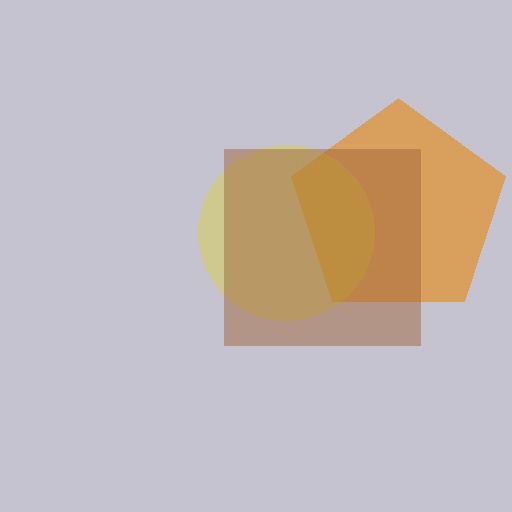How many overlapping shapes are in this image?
There are 3 overlapping shapes in the image.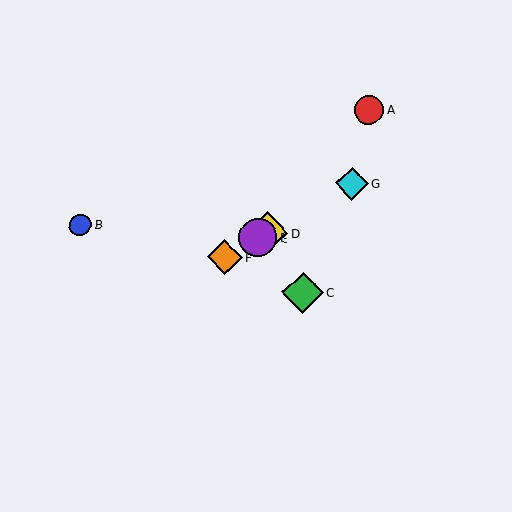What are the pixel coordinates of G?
Object G is at (352, 183).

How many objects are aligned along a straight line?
4 objects (D, E, F, G) are aligned along a straight line.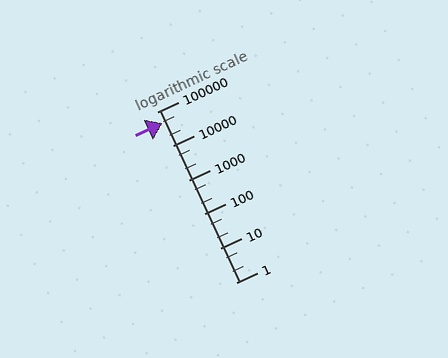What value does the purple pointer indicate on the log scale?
The pointer indicates approximately 46000.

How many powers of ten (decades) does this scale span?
The scale spans 5 decades, from 1 to 100000.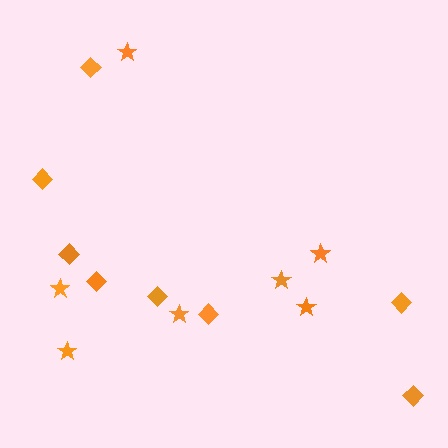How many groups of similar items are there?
There are 2 groups: one group of diamonds (8) and one group of stars (7).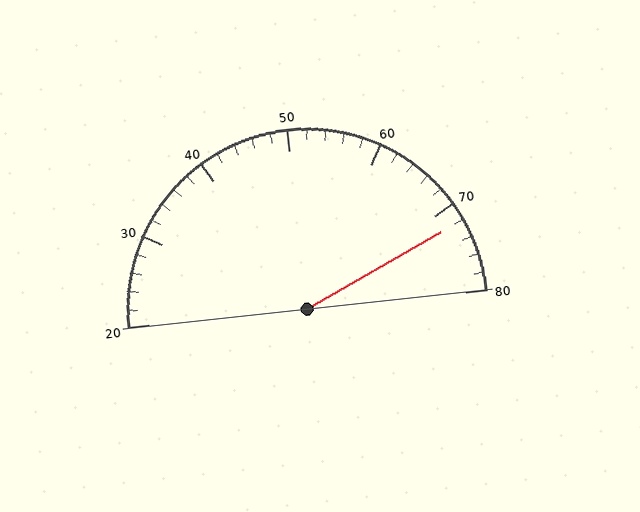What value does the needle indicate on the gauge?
The needle indicates approximately 72.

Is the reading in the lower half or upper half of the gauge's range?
The reading is in the upper half of the range (20 to 80).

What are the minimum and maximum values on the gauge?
The gauge ranges from 20 to 80.